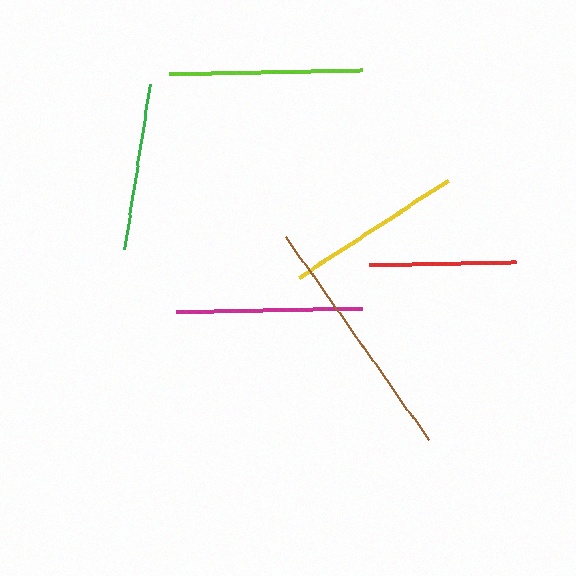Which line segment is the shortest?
The red line is the shortest at approximately 147 pixels.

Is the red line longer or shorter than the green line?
The green line is longer than the red line.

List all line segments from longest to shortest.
From longest to shortest: brown, lime, magenta, yellow, green, red.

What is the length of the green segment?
The green segment is approximately 168 pixels long.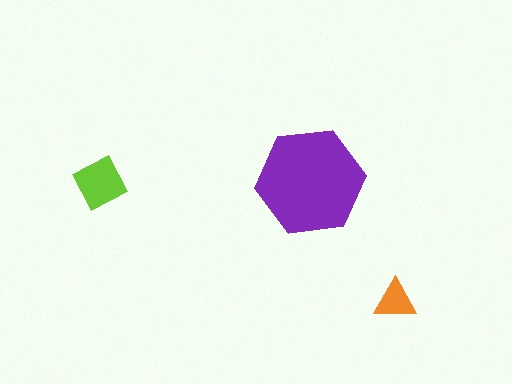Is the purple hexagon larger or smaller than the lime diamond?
Larger.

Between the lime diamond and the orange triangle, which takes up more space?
The lime diamond.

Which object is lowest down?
The orange triangle is bottommost.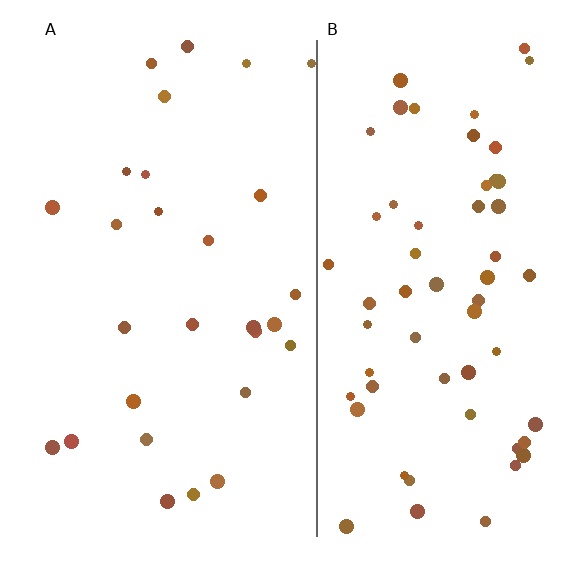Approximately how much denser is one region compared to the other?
Approximately 2.2× — region B over region A.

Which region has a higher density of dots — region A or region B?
B (the right).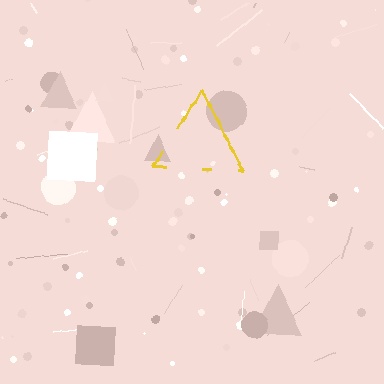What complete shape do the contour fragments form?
The contour fragments form a triangle.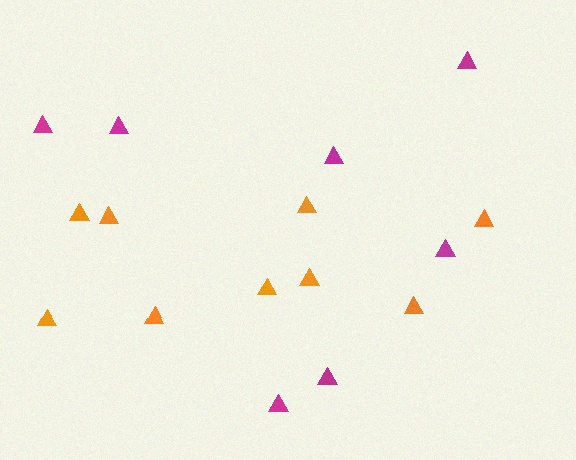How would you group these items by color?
There are 2 groups: one group of orange triangles (9) and one group of magenta triangles (7).